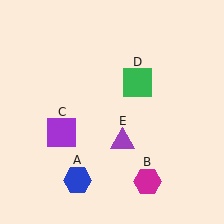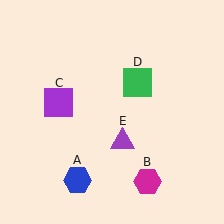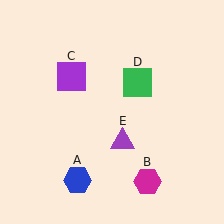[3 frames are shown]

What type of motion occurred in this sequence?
The purple square (object C) rotated clockwise around the center of the scene.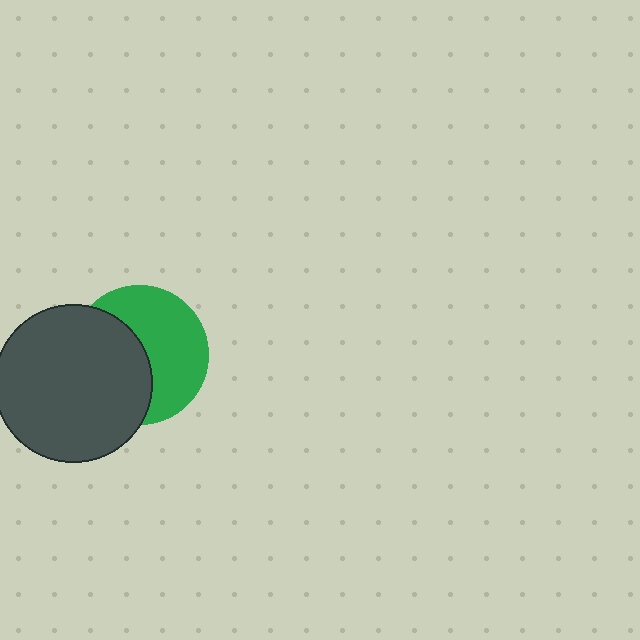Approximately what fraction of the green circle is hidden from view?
Roughly 47% of the green circle is hidden behind the dark gray circle.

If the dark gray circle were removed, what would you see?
You would see the complete green circle.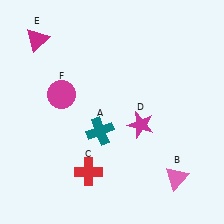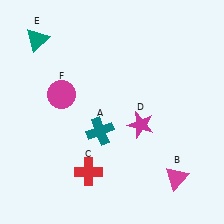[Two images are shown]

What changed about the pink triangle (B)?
In Image 1, B is pink. In Image 2, it changed to magenta.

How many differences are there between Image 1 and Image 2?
There are 2 differences between the two images.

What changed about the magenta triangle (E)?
In Image 1, E is magenta. In Image 2, it changed to teal.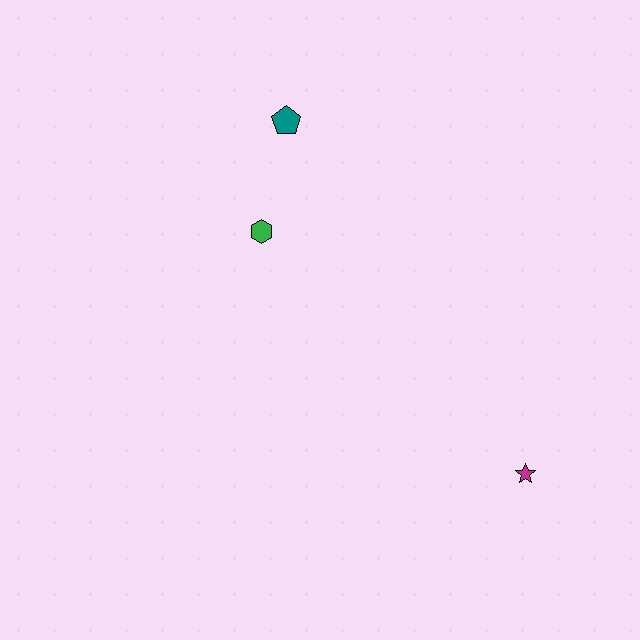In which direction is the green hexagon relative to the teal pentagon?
The green hexagon is below the teal pentagon.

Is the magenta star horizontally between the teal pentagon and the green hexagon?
No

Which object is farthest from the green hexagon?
The magenta star is farthest from the green hexagon.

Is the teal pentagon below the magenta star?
No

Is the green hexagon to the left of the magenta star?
Yes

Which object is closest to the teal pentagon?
The green hexagon is closest to the teal pentagon.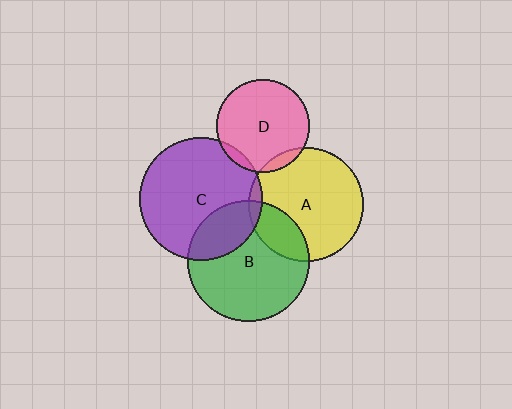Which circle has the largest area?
Circle C (purple).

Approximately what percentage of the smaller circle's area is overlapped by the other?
Approximately 5%.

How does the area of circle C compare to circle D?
Approximately 1.7 times.